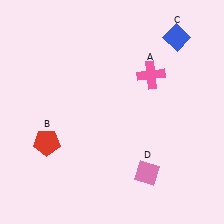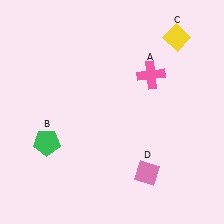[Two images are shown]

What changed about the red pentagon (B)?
In Image 1, B is red. In Image 2, it changed to green.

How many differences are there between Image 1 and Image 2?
There are 2 differences between the two images.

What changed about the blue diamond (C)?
In Image 1, C is blue. In Image 2, it changed to yellow.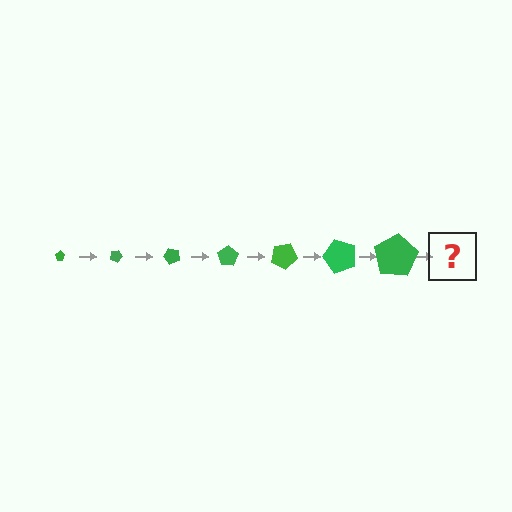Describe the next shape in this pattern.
It should be a pentagon, larger than the previous one and rotated 175 degrees from the start.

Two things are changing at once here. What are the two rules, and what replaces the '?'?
The two rules are that the pentagon grows larger each step and it rotates 25 degrees each step. The '?' should be a pentagon, larger than the previous one and rotated 175 degrees from the start.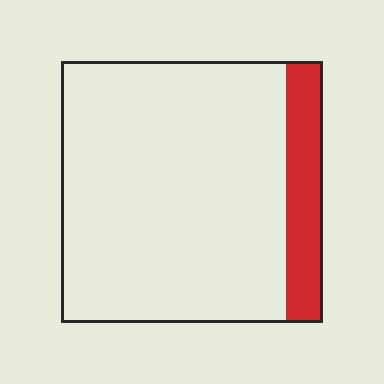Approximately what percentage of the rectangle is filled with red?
Approximately 15%.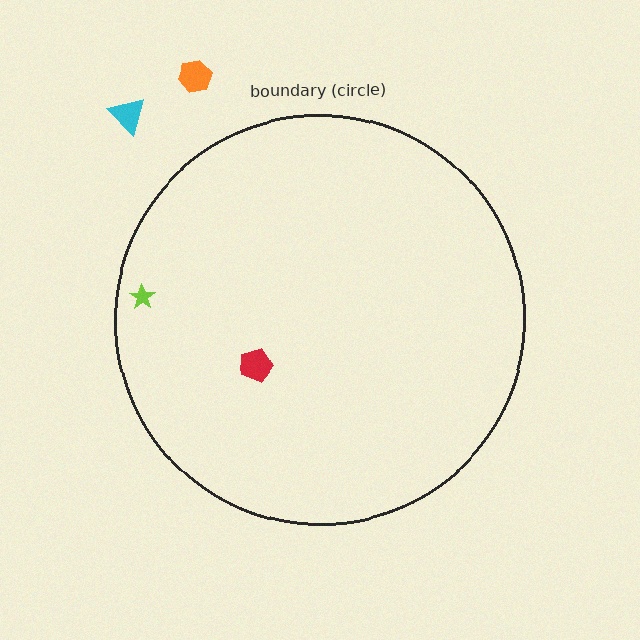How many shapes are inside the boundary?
2 inside, 2 outside.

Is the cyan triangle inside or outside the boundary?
Outside.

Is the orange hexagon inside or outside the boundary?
Outside.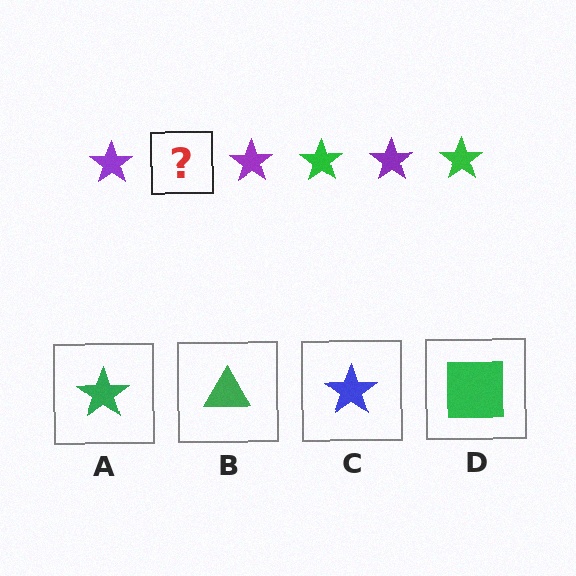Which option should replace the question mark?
Option A.